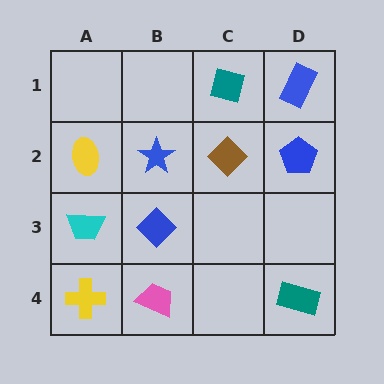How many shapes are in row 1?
2 shapes.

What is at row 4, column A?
A yellow cross.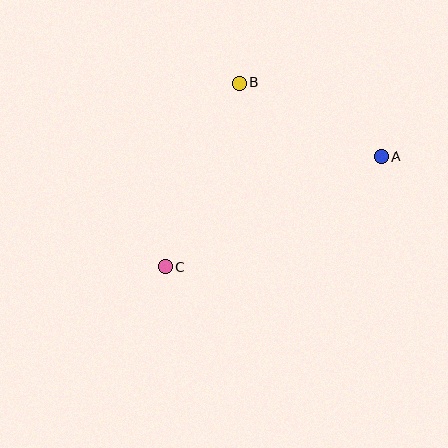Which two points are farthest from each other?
Points A and C are farthest from each other.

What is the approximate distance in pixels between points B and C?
The distance between B and C is approximately 198 pixels.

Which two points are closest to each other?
Points A and B are closest to each other.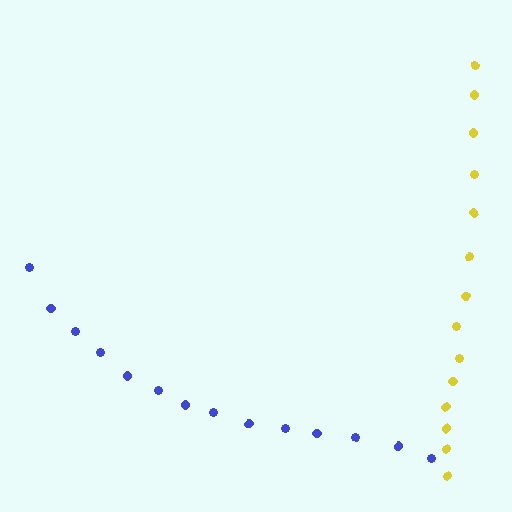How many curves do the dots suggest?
There are 2 distinct paths.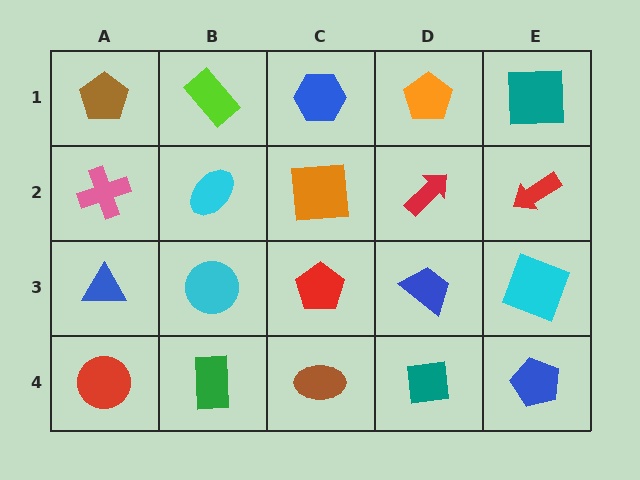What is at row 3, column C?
A red pentagon.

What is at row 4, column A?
A red circle.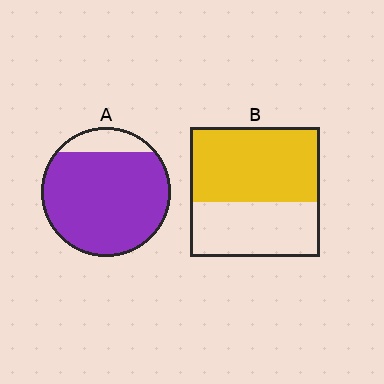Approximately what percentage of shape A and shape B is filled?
A is approximately 85% and B is approximately 60%.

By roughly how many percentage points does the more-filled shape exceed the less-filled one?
By roughly 30 percentage points (A over B).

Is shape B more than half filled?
Yes.